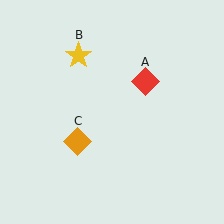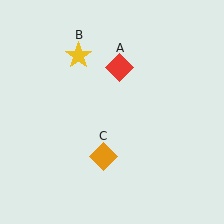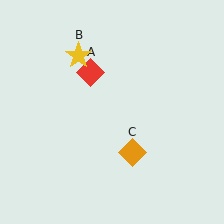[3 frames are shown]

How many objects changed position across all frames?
2 objects changed position: red diamond (object A), orange diamond (object C).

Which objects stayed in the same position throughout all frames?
Yellow star (object B) remained stationary.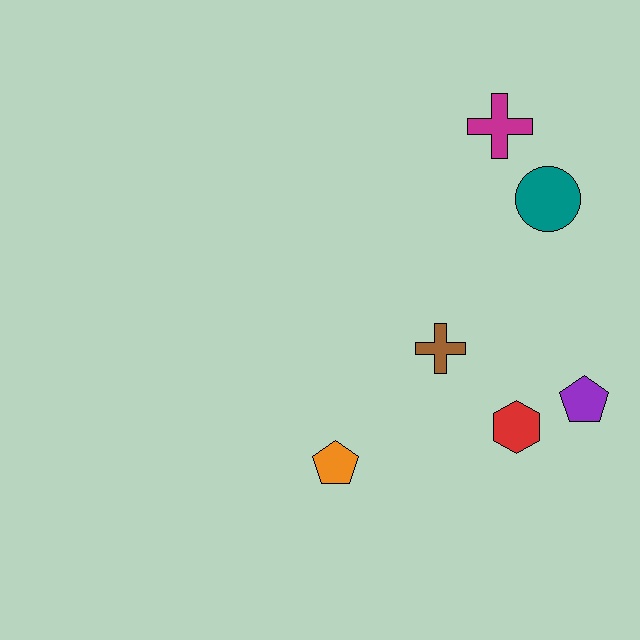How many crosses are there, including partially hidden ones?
There are 2 crosses.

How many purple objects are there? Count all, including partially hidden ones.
There is 1 purple object.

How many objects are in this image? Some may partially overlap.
There are 6 objects.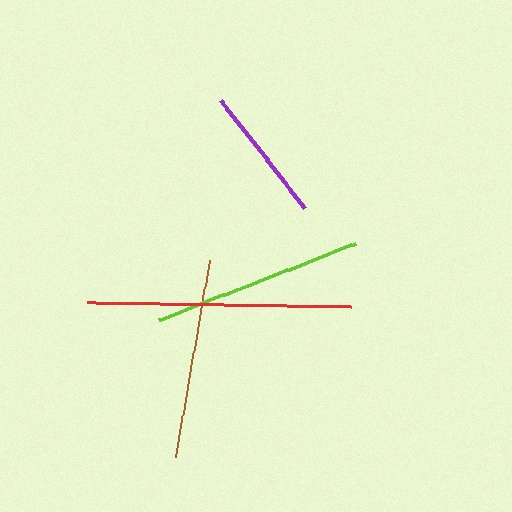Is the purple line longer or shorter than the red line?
The red line is longer than the purple line.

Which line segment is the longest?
The red line is the longest at approximately 265 pixels.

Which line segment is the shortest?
The purple line is the shortest at approximately 135 pixels.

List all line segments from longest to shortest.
From longest to shortest: red, lime, brown, purple.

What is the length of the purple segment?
The purple segment is approximately 135 pixels long.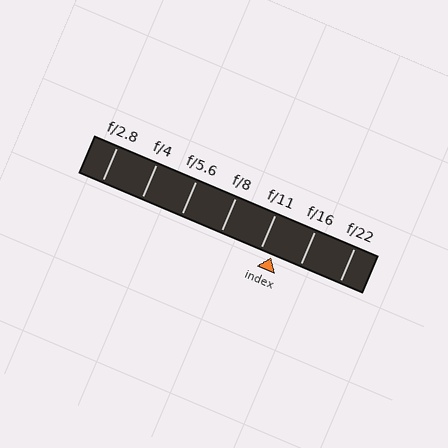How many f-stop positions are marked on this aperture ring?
There are 7 f-stop positions marked.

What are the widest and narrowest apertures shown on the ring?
The widest aperture shown is f/2.8 and the narrowest is f/22.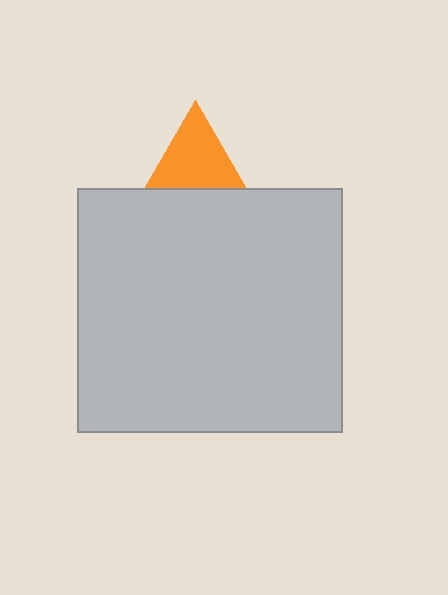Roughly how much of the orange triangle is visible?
About half of it is visible (roughly 56%).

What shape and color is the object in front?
The object in front is a light gray rectangle.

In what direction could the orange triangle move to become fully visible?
The orange triangle could move up. That would shift it out from behind the light gray rectangle entirely.